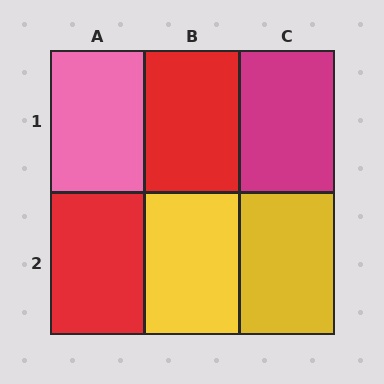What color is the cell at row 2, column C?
Yellow.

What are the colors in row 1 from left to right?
Pink, red, magenta.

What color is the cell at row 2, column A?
Red.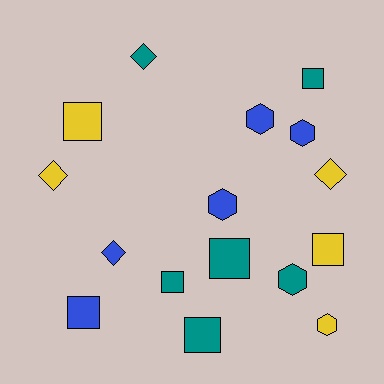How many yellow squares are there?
There are 2 yellow squares.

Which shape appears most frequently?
Square, with 7 objects.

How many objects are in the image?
There are 16 objects.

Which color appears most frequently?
Teal, with 6 objects.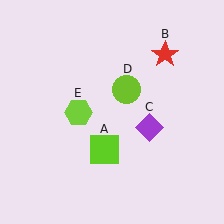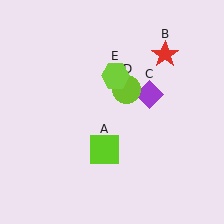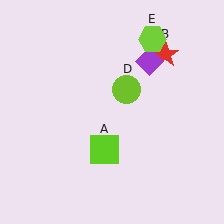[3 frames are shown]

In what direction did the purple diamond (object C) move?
The purple diamond (object C) moved up.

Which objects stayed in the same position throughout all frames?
Lime square (object A) and red star (object B) and lime circle (object D) remained stationary.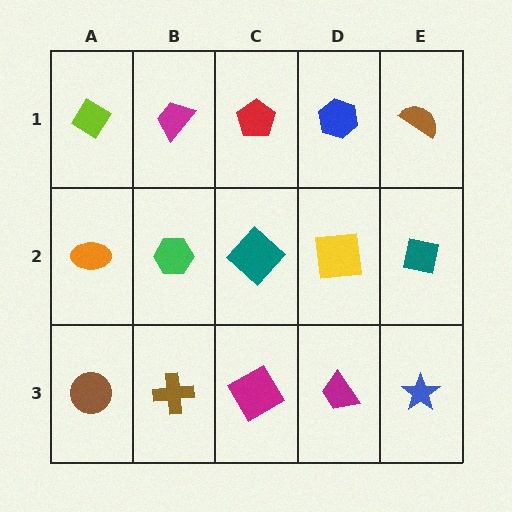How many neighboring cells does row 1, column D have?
3.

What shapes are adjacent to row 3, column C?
A teal diamond (row 2, column C), a brown cross (row 3, column B), a magenta trapezoid (row 3, column D).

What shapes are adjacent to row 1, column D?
A yellow square (row 2, column D), a red pentagon (row 1, column C), a brown semicircle (row 1, column E).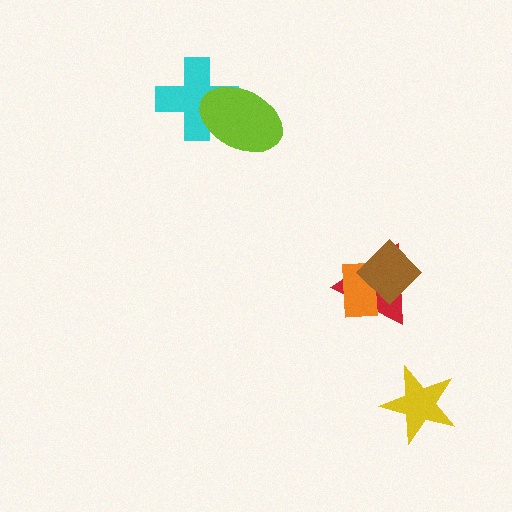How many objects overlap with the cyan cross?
1 object overlaps with the cyan cross.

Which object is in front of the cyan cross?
The lime ellipse is in front of the cyan cross.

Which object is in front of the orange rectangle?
The brown diamond is in front of the orange rectangle.